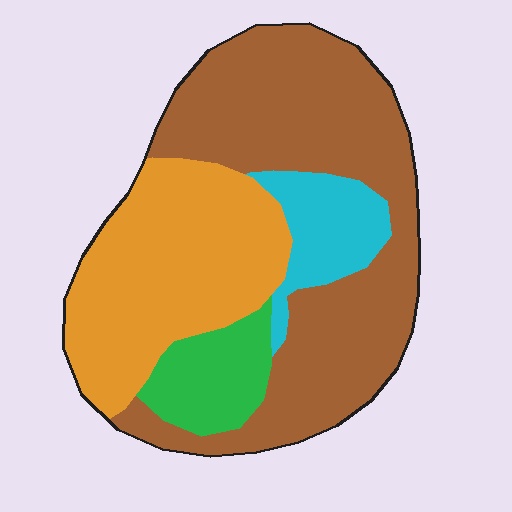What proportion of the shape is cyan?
Cyan covers 10% of the shape.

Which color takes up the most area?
Brown, at roughly 50%.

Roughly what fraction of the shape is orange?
Orange covers around 30% of the shape.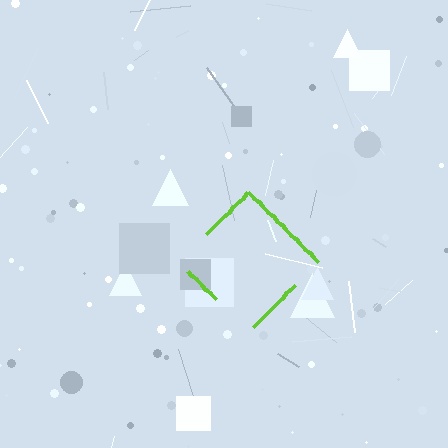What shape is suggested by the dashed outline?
The dashed outline suggests a diamond.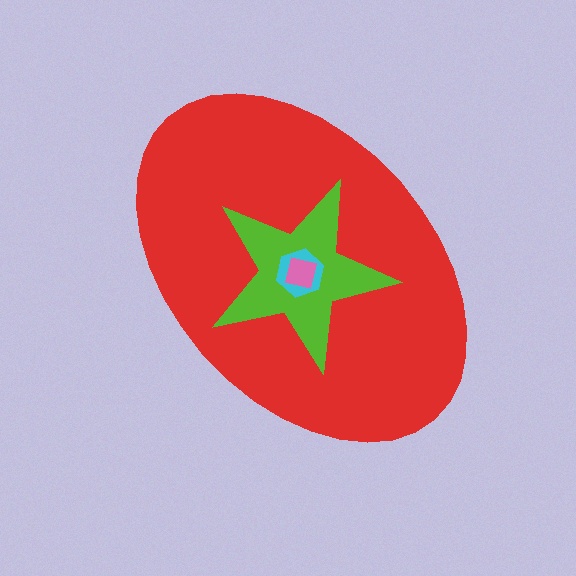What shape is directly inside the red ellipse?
The lime star.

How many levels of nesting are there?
4.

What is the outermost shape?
The red ellipse.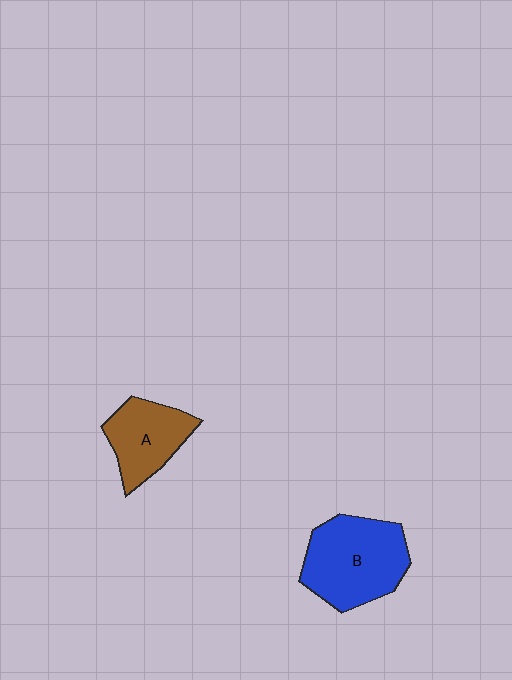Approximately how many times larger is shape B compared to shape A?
Approximately 1.5 times.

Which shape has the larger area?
Shape B (blue).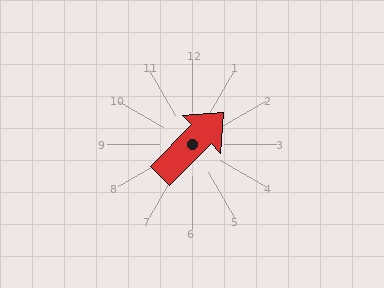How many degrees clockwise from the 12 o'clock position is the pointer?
Approximately 45 degrees.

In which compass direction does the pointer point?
Northeast.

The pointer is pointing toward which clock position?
Roughly 1 o'clock.